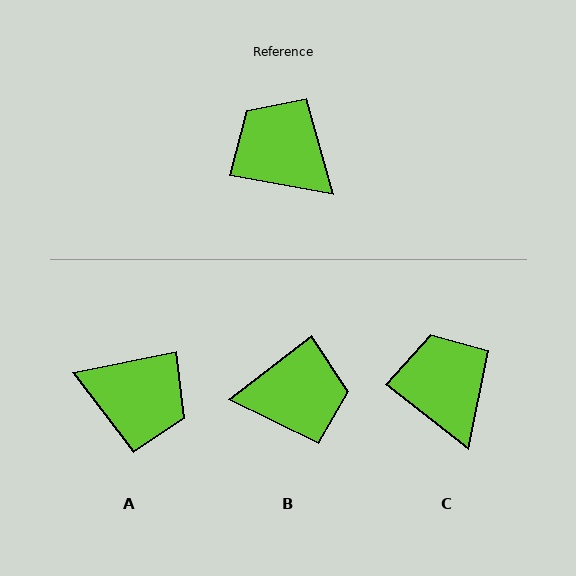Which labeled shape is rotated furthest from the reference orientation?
A, about 158 degrees away.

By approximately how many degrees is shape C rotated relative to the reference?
Approximately 27 degrees clockwise.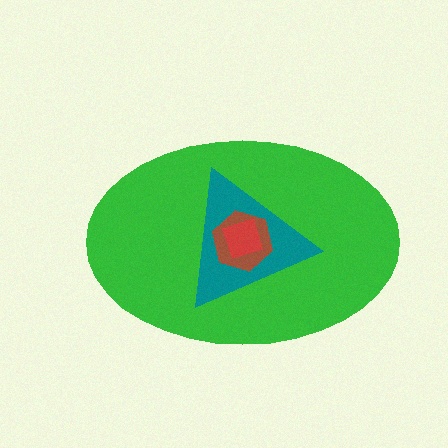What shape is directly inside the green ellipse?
The teal triangle.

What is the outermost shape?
The green ellipse.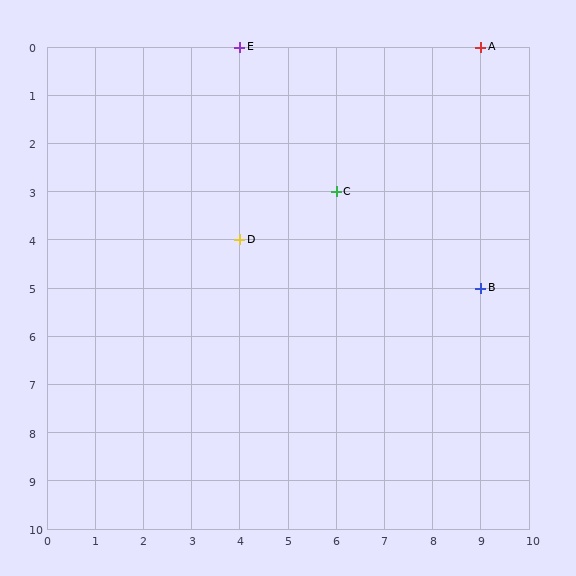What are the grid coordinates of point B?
Point B is at grid coordinates (9, 5).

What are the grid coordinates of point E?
Point E is at grid coordinates (4, 0).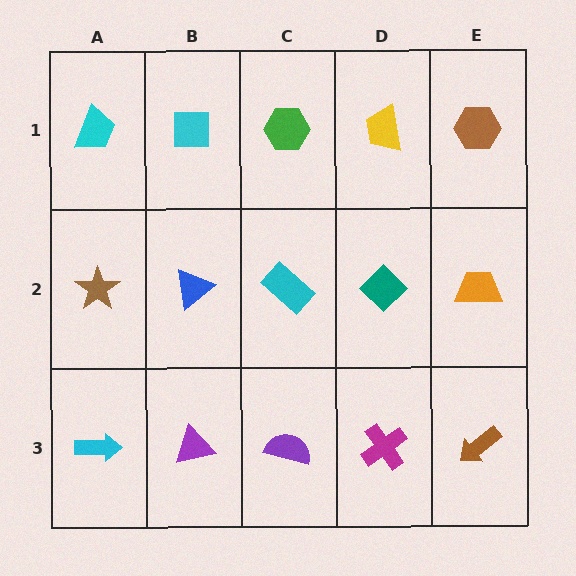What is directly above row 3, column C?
A cyan rectangle.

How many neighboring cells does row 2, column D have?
4.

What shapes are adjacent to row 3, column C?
A cyan rectangle (row 2, column C), a purple triangle (row 3, column B), a magenta cross (row 3, column D).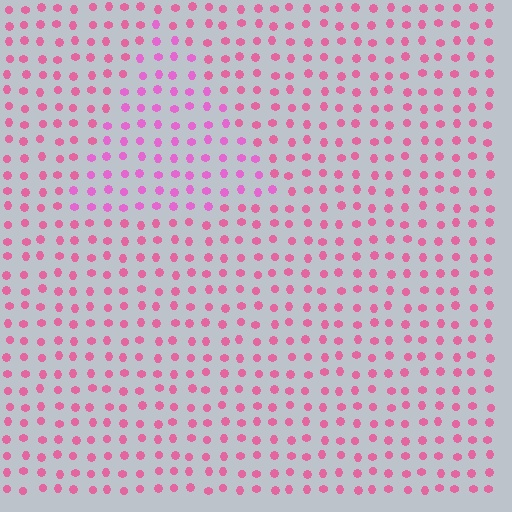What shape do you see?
I see a triangle.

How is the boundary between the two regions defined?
The boundary is defined purely by a slight shift in hue (about 23 degrees). Spacing, size, and orientation are identical on both sides.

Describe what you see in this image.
The image is filled with small pink elements in a uniform arrangement. A triangle-shaped region is visible where the elements are tinted to a slightly different hue, forming a subtle color boundary.